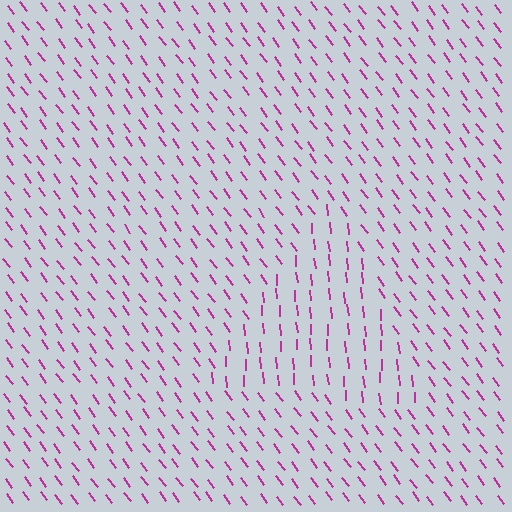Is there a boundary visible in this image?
Yes, there is a texture boundary formed by a change in line orientation.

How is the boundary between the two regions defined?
The boundary is defined purely by a change in line orientation (approximately 32 degrees difference). All lines are the same color and thickness.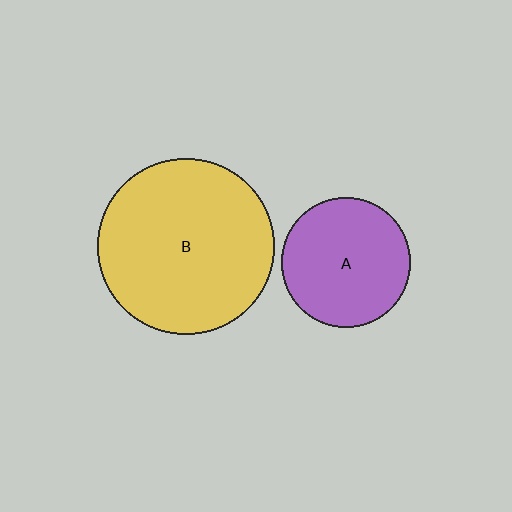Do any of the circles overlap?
No, none of the circles overlap.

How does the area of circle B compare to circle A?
Approximately 1.8 times.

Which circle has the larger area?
Circle B (yellow).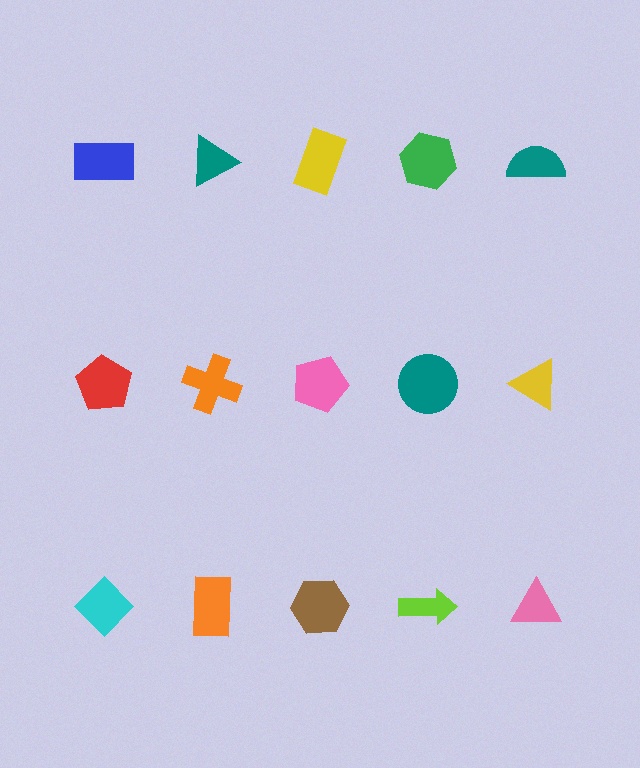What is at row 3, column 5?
A pink triangle.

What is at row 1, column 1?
A blue rectangle.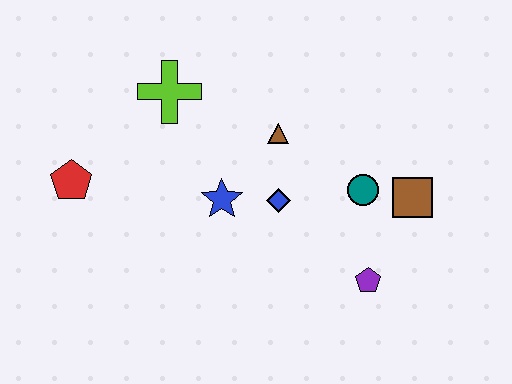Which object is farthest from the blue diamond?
The red pentagon is farthest from the blue diamond.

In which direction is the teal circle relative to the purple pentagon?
The teal circle is above the purple pentagon.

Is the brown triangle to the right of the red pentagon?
Yes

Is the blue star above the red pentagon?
No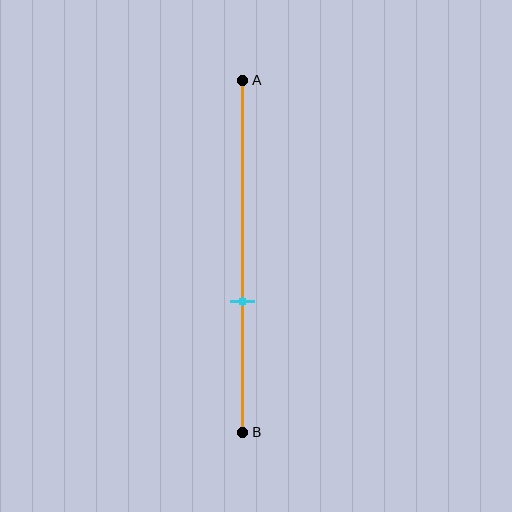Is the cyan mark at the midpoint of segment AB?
No, the mark is at about 65% from A, not at the 50% midpoint.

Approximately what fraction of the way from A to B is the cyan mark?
The cyan mark is approximately 65% of the way from A to B.